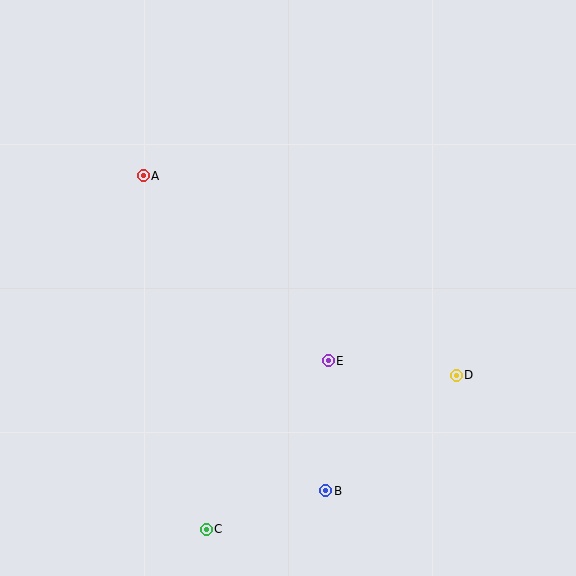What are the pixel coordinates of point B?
Point B is at (326, 491).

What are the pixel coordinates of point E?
Point E is at (328, 361).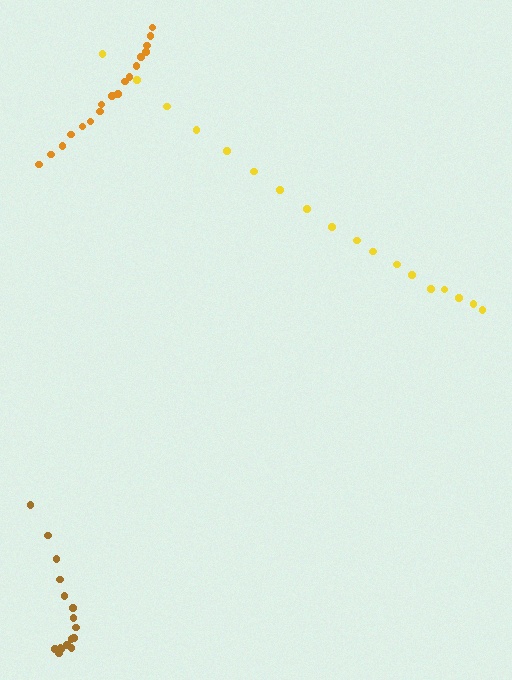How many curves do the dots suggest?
There are 3 distinct paths.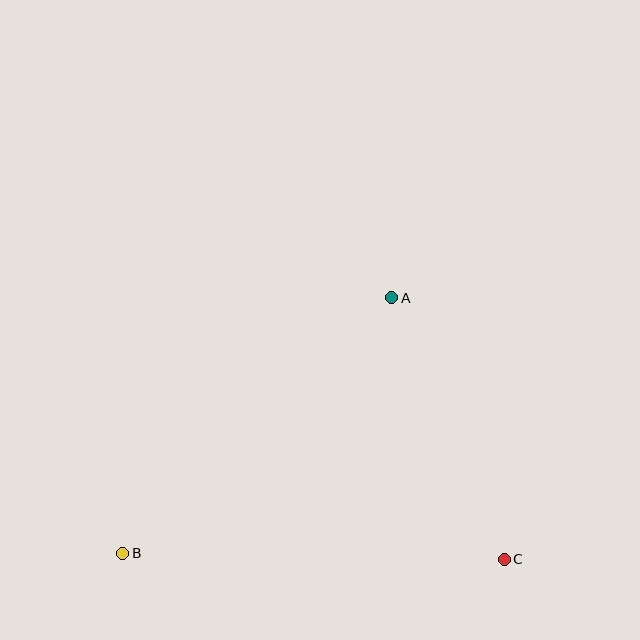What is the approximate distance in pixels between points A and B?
The distance between A and B is approximately 371 pixels.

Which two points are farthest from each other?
Points B and C are farthest from each other.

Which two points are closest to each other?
Points A and C are closest to each other.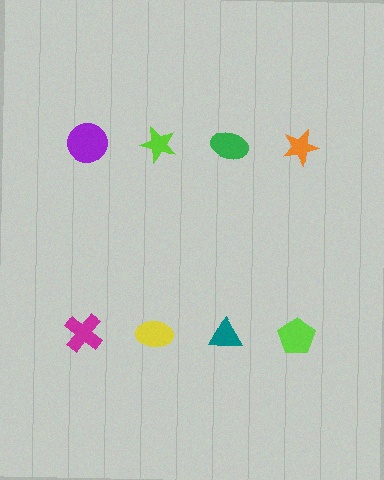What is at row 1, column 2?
A lime star.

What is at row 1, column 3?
A green ellipse.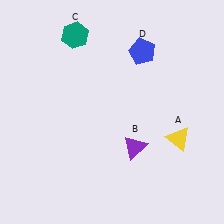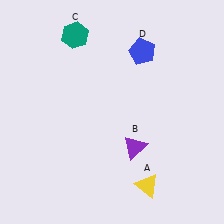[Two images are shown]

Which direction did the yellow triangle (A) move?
The yellow triangle (A) moved down.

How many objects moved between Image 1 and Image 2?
1 object moved between the two images.